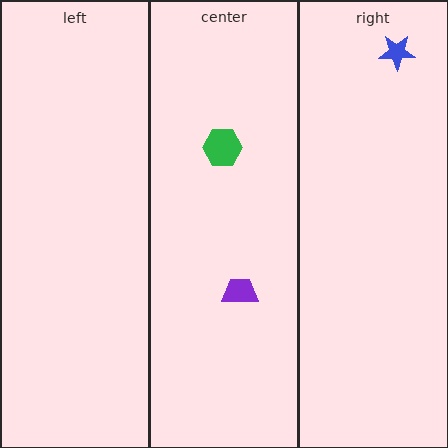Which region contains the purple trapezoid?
The center region.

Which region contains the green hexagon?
The center region.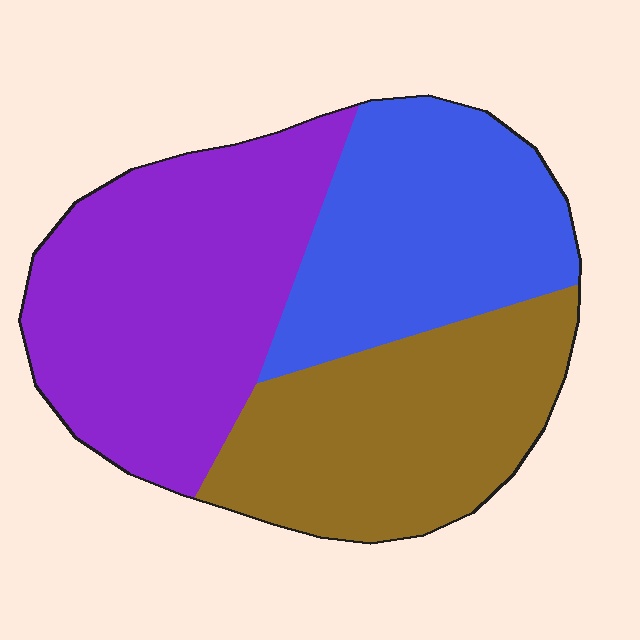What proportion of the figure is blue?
Blue covers about 30% of the figure.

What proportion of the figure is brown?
Brown takes up about one third (1/3) of the figure.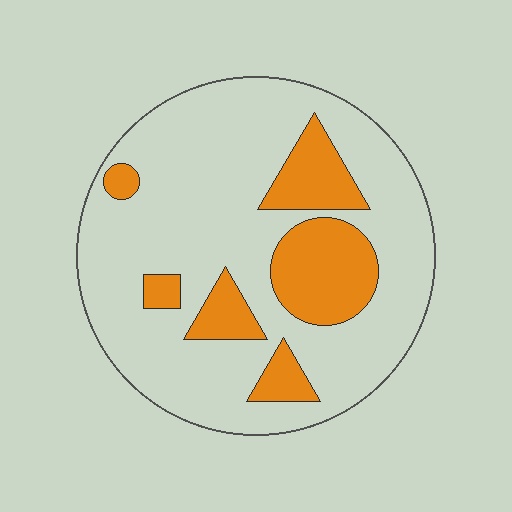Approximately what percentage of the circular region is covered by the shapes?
Approximately 25%.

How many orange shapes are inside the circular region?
6.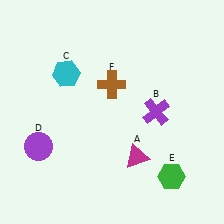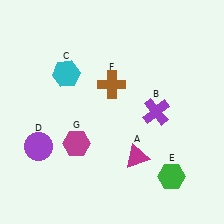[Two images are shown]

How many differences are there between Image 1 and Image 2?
There is 1 difference between the two images.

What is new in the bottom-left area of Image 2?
A magenta hexagon (G) was added in the bottom-left area of Image 2.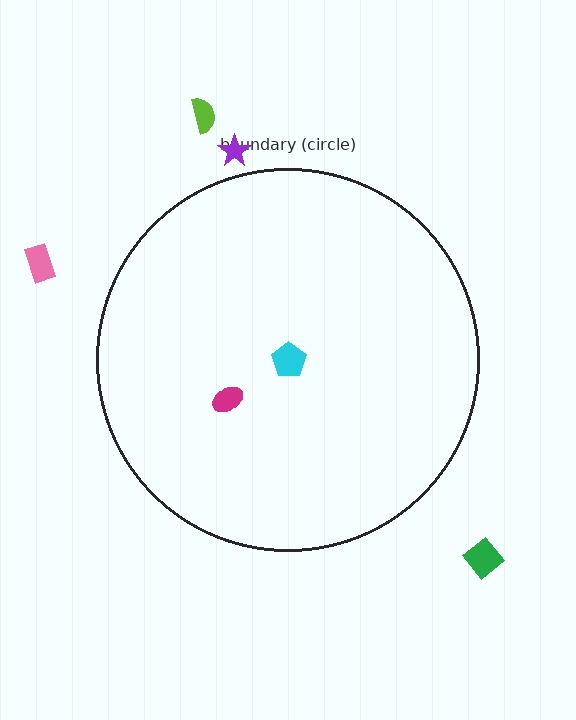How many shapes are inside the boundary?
2 inside, 4 outside.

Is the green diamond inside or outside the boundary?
Outside.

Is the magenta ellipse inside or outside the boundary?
Inside.